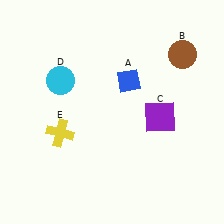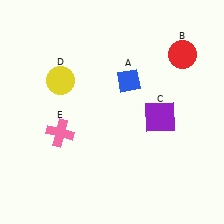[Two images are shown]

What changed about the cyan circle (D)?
In Image 1, D is cyan. In Image 2, it changed to yellow.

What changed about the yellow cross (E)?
In Image 1, E is yellow. In Image 2, it changed to pink.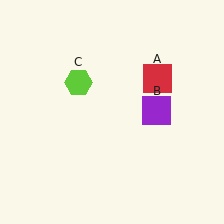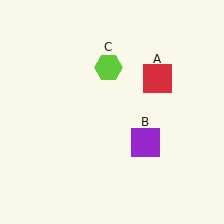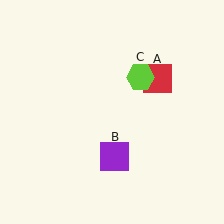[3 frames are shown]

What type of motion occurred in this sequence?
The purple square (object B), lime hexagon (object C) rotated clockwise around the center of the scene.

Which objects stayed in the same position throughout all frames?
Red square (object A) remained stationary.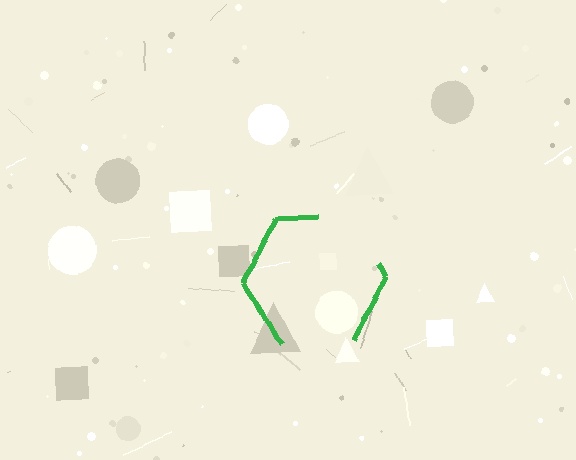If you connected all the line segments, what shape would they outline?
They would outline a hexagon.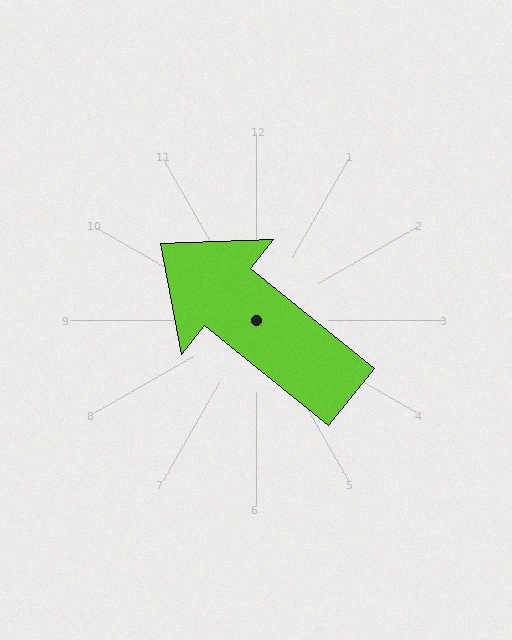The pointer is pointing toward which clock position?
Roughly 10 o'clock.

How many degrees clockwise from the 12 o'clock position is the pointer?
Approximately 309 degrees.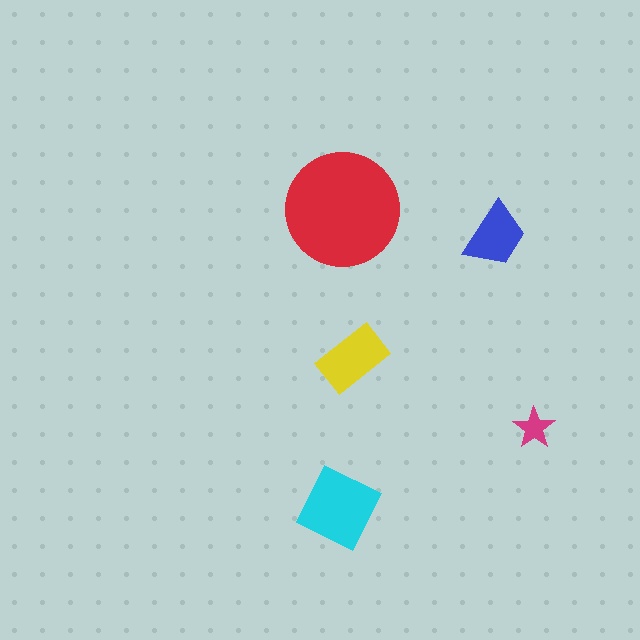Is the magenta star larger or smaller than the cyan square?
Smaller.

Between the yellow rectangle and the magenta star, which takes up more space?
The yellow rectangle.